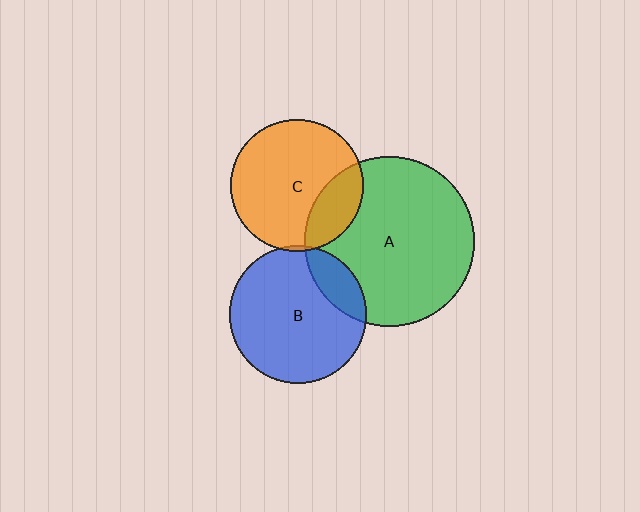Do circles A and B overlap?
Yes.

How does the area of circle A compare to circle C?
Approximately 1.6 times.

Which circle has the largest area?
Circle A (green).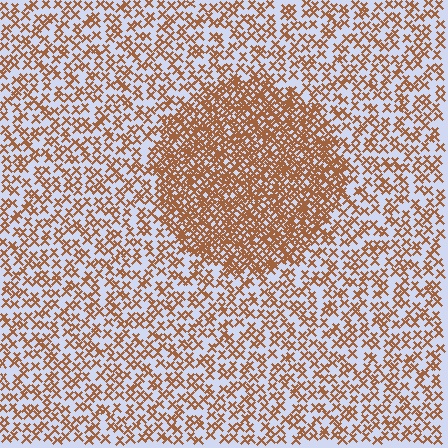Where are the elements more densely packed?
The elements are more densely packed inside the circle boundary.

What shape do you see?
I see a circle.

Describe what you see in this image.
The image contains small brown elements arranged at two different densities. A circle-shaped region is visible where the elements are more densely packed than the surrounding area.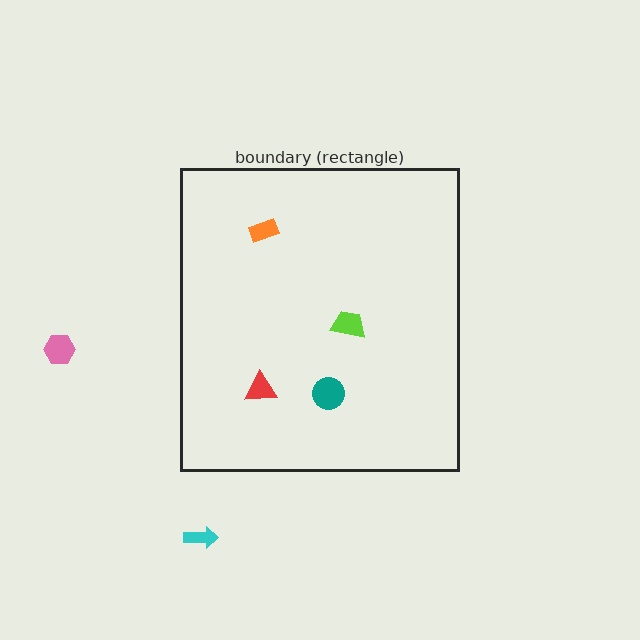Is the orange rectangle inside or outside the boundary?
Inside.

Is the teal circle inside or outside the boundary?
Inside.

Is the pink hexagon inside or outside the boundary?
Outside.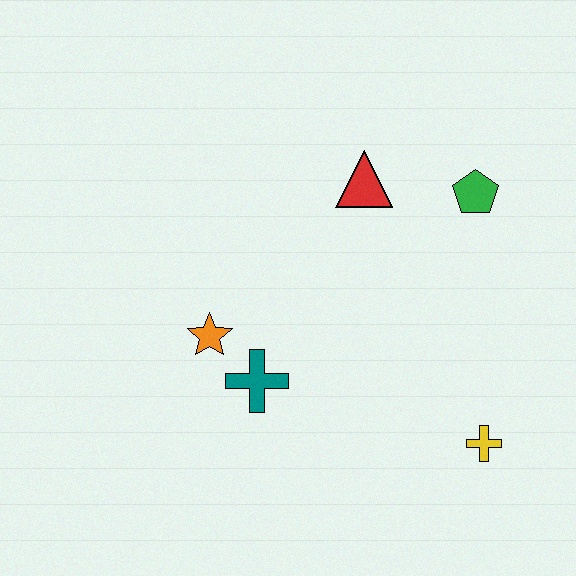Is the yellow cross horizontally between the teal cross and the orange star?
No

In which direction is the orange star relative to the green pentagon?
The orange star is to the left of the green pentagon.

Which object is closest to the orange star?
The teal cross is closest to the orange star.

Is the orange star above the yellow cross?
Yes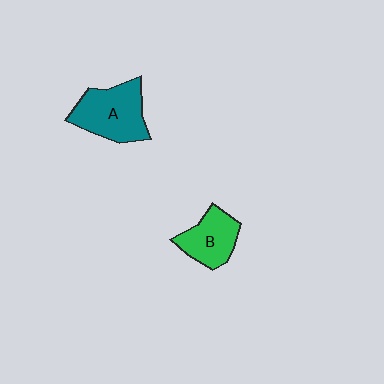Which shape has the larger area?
Shape A (teal).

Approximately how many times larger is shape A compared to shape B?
Approximately 1.4 times.